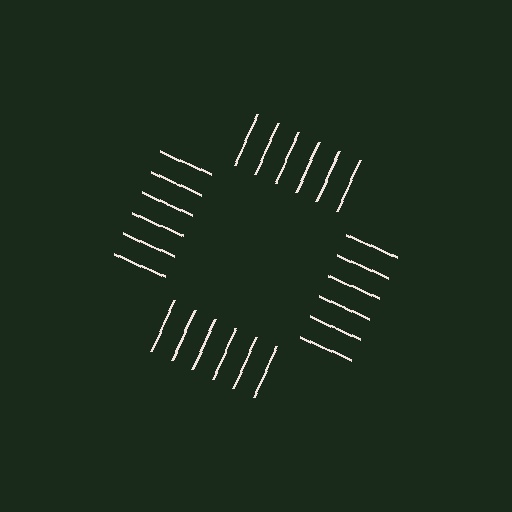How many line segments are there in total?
24 — 6 along each of the 4 edges.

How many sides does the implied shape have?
4 sides — the line-ends trace a square.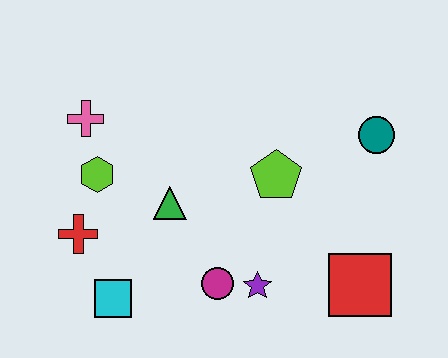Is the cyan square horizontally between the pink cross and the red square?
Yes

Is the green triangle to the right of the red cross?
Yes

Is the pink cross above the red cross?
Yes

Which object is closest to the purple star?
The magenta circle is closest to the purple star.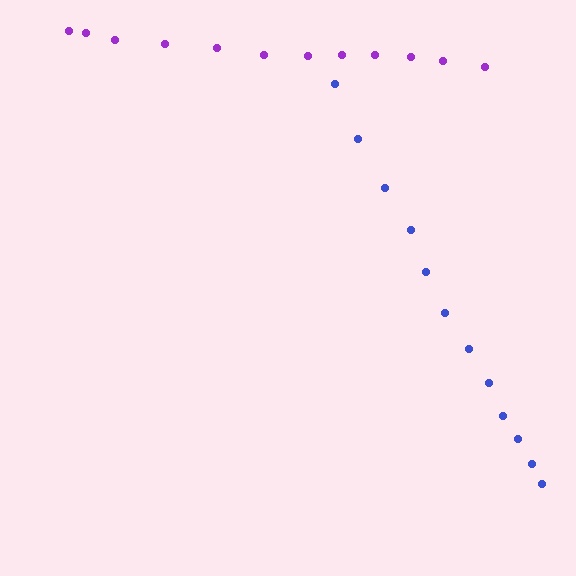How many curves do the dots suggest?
There are 2 distinct paths.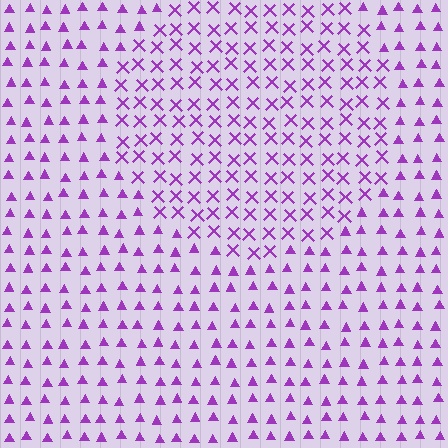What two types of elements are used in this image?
The image uses X marks inside the circle region and triangles outside it.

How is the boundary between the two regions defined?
The boundary is defined by a change in element shape: X marks inside vs. triangles outside. All elements share the same color and spacing.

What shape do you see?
I see a circle.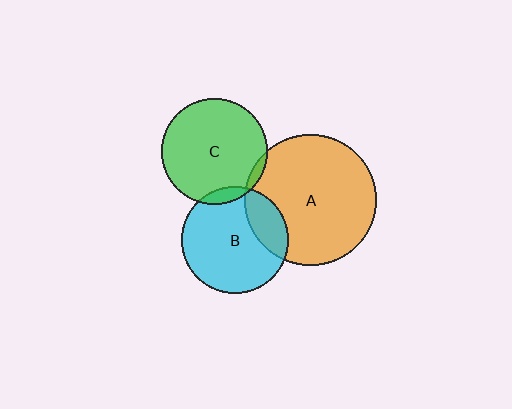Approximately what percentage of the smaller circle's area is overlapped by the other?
Approximately 5%.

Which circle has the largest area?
Circle A (orange).